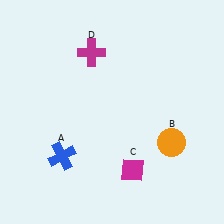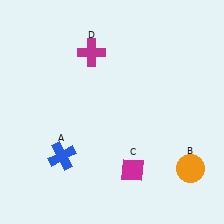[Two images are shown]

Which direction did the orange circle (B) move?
The orange circle (B) moved down.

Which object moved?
The orange circle (B) moved down.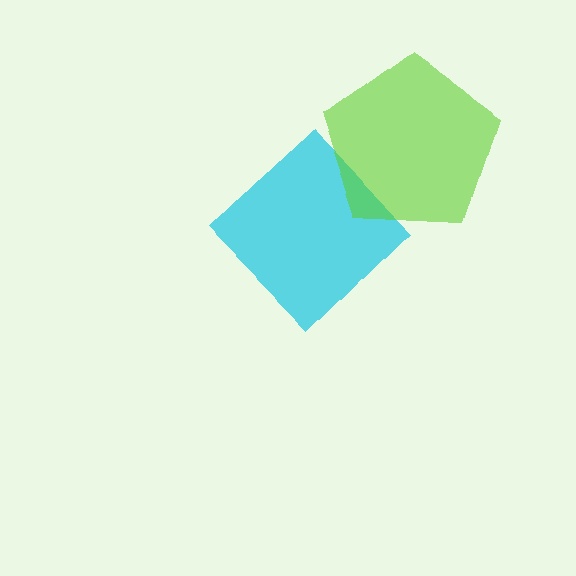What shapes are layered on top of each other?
The layered shapes are: a cyan diamond, a lime pentagon.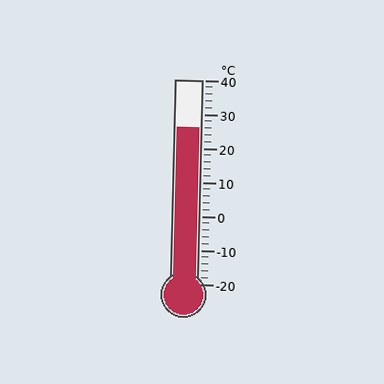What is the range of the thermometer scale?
The thermometer scale ranges from -20°C to 40°C.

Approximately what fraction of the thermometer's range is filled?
The thermometer is filled to approximately 75% of its range.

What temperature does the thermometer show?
The thermometer shows approximately 26°C.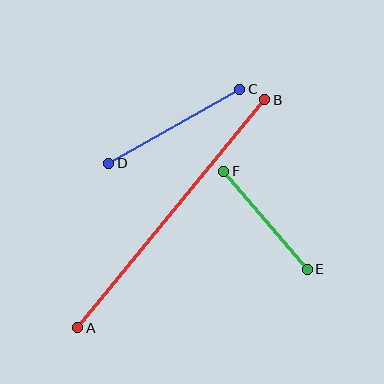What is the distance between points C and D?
The distance is approximately 150 pixels.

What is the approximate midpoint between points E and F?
The midpoint is at approximately (266, 220) pixels.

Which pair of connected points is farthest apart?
Points A and B are farthest apart.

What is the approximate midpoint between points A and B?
The midpoint is at approximately (171, 214) pixels.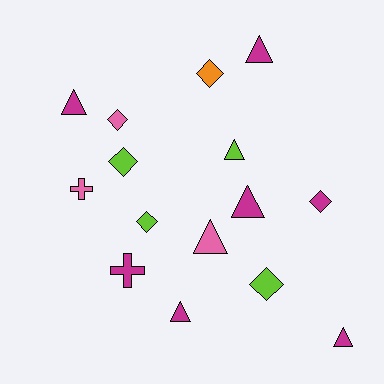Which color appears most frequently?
Magenta, with 7 objects.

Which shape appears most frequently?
Triangle, with 7 objects.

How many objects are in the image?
There are 15 objects.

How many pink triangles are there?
There is 1 pink triangle.